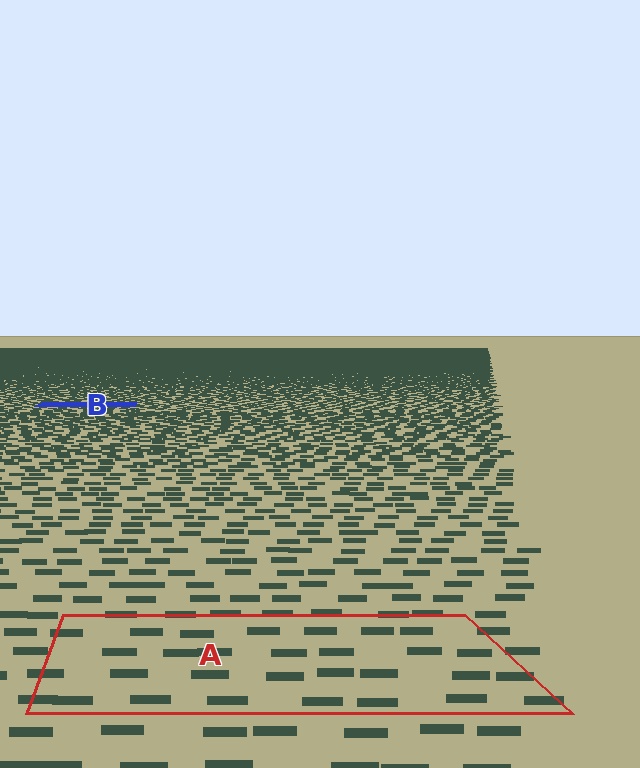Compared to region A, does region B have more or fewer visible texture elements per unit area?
Region B has more texture elements per unit area — they are packed more densely because it is farther away.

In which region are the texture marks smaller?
The texture marks are smaller in region B, because it is farther away.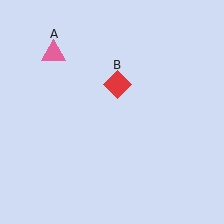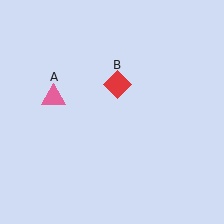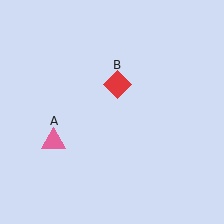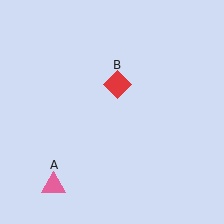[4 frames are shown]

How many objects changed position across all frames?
1 object changed position: pink triangle (object A).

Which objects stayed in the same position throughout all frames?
Red diamond (object B) remained stationary.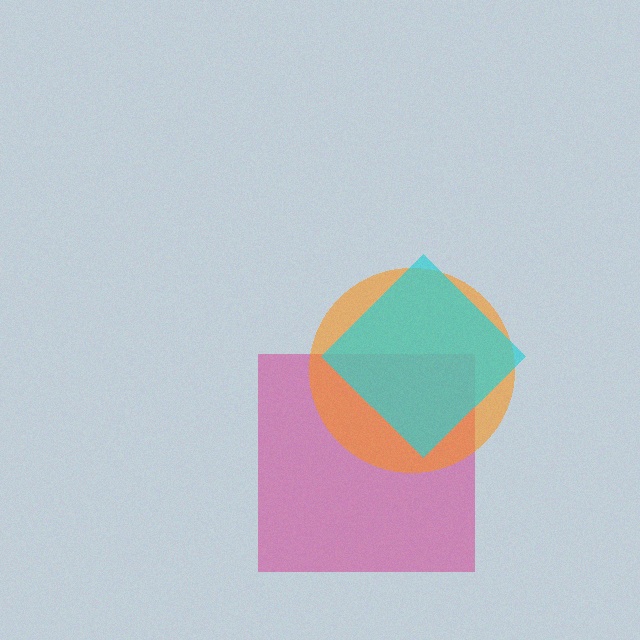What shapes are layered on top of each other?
The layered shapes are: a magenta square, an orange circle, a cyan diamond.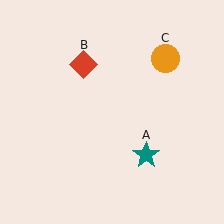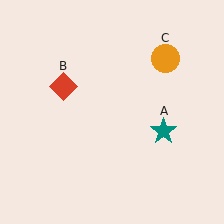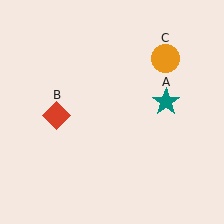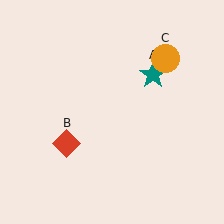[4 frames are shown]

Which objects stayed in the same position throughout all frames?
Orange circle (object C) remained stationary.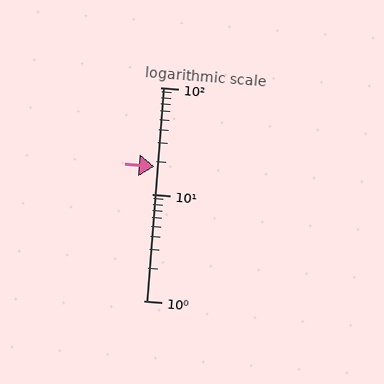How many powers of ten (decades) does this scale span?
The scale spans 2 decades, from 1 to 100.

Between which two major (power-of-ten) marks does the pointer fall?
The pointer is between 10 and 100.